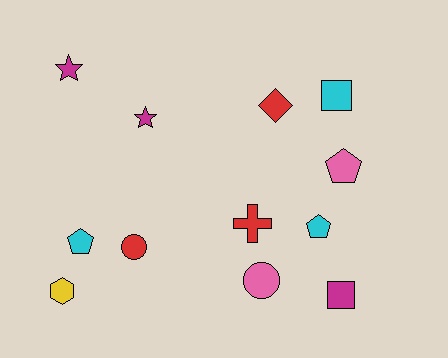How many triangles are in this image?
There are no triangles.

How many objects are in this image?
There are 12 objects.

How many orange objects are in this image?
There are no orange objects.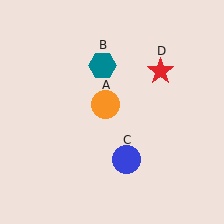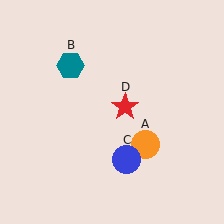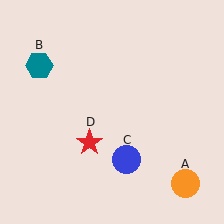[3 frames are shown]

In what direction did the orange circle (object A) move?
The orange circle (object A) moved down and to the right.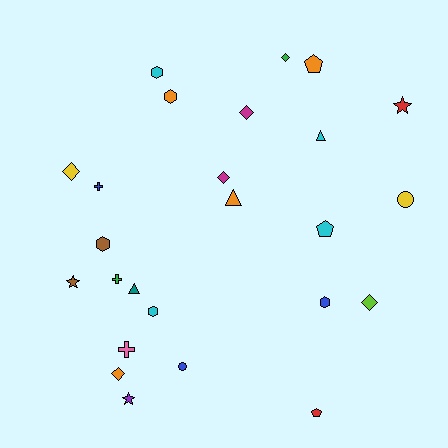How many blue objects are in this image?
There are 3 blue objects.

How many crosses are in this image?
There are 3 crosses.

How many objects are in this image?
There are 25 objects.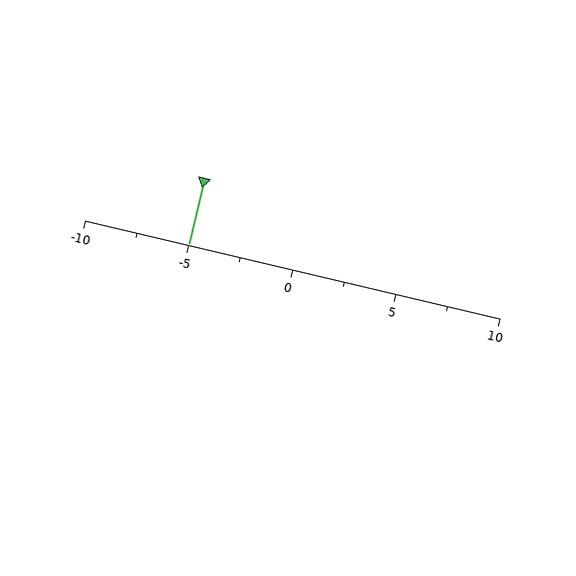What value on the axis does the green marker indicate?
The marker indicates approximately -5.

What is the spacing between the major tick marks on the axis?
The major ticks are spaced 5 apart.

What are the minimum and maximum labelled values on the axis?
The axis runs from -10 to 10.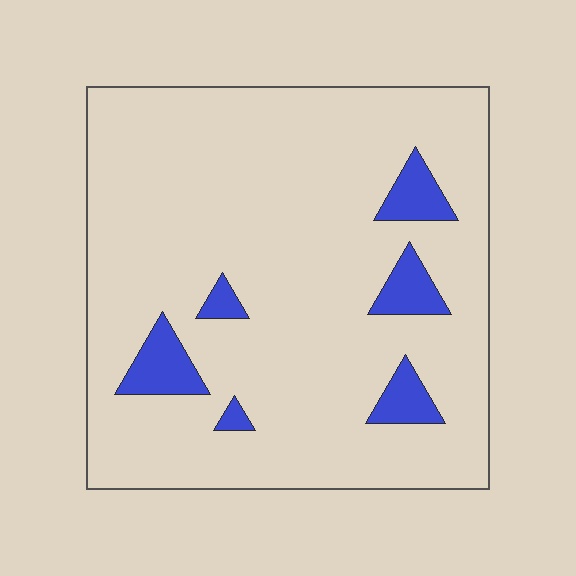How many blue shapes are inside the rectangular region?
6.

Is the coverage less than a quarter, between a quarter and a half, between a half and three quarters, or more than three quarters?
Less than a quarter.